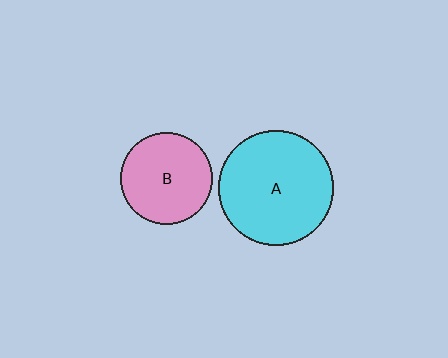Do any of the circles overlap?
No, none of the circles overlap.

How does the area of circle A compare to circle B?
Approximately 1.6 times.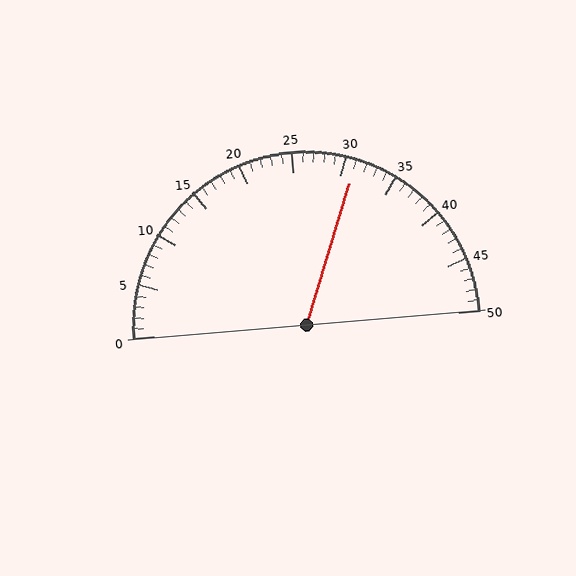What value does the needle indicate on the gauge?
The needle indicates approximately 31.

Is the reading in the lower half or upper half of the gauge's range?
The reading is in the upper half of the range (0 to 50).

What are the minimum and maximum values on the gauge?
The gauge ranges from 0 to 50.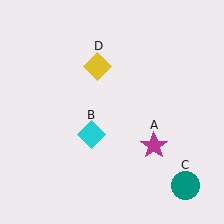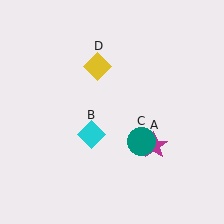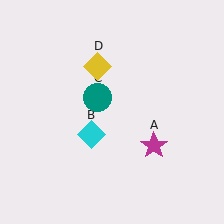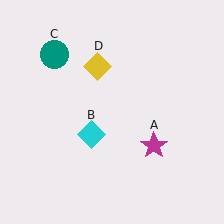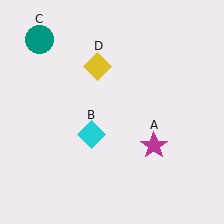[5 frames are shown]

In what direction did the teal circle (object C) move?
The teal circle (object C) moved up and to the left.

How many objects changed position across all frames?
1 object changed position: teal circle (object C).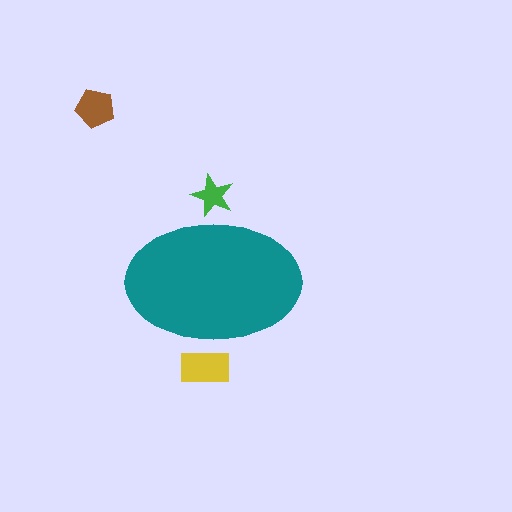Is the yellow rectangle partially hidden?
Yes, the yellow rectangle is partially hidden behind the teal ellipse.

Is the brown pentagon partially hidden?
No, the brown pentagon is fully visible.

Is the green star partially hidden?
Yes, the green star is partially hidden behind the teal ellipse.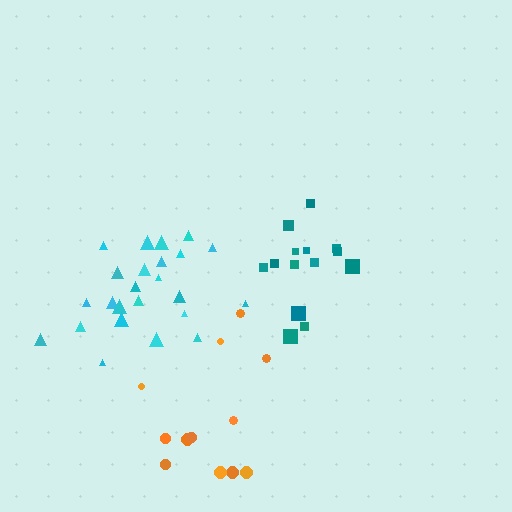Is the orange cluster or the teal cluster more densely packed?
Teal.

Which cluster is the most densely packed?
Teal.